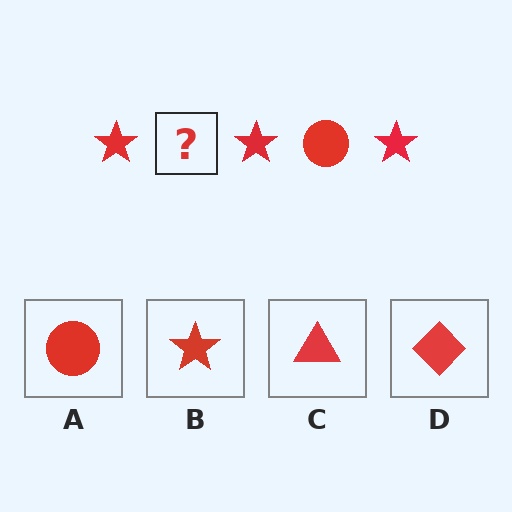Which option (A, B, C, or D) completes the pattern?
A.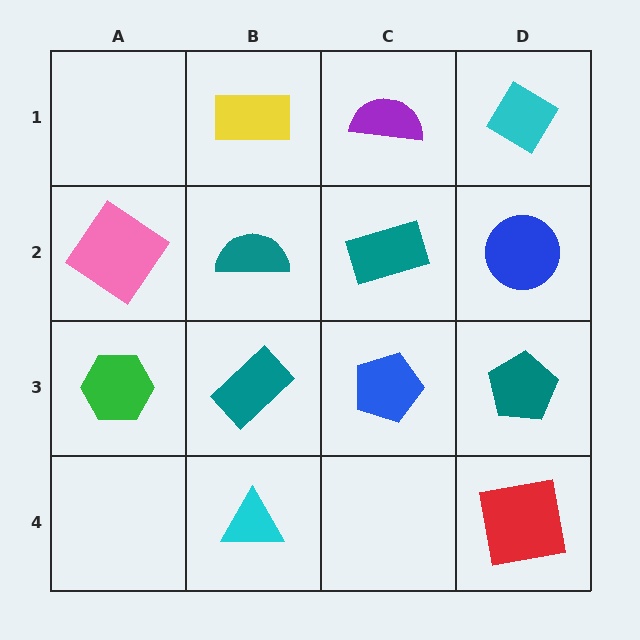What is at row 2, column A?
A pink diamond.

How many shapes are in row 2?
4 shapes.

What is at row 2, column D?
A blue circle.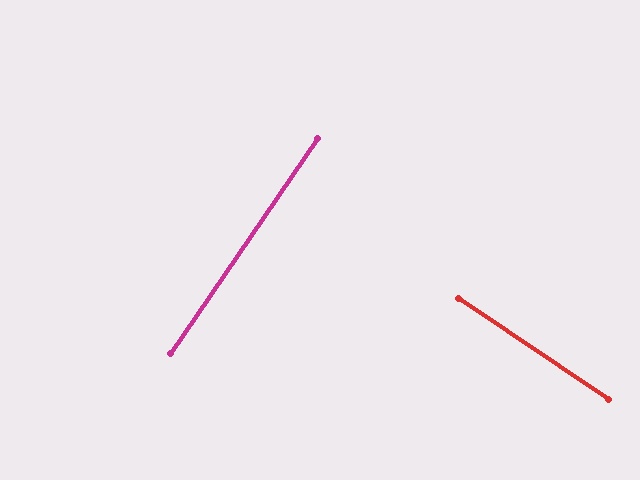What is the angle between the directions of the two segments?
Approximately 89 degrees.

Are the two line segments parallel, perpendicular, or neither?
Perpendicular — they meet at approximately 89°.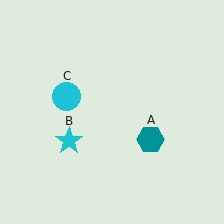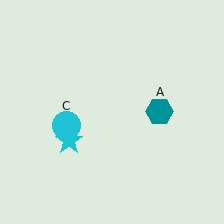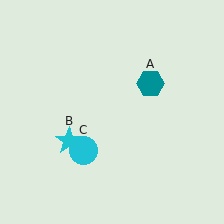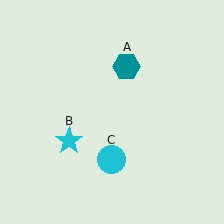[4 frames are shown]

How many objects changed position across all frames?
2 objects changed position: teal hexagon (object A), cyan circle (object C).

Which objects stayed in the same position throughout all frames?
Cyan star (object B) remained stationary.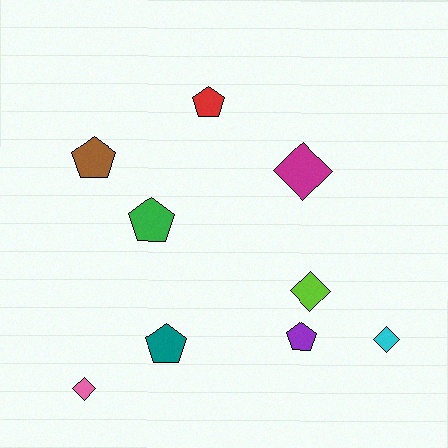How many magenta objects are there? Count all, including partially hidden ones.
There is 1 magenta object.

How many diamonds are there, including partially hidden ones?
There are 4 diamonds.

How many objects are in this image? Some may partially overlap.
There are 9 objects.